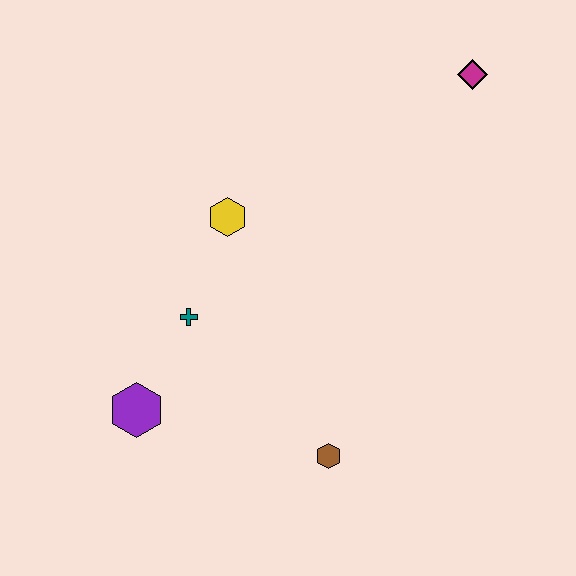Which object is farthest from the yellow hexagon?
The magenta diamond is farthest from the yellow hexagon.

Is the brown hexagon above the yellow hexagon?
No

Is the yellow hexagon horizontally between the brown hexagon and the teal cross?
Yes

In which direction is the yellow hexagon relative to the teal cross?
The yellow hexagon is above the teal cross.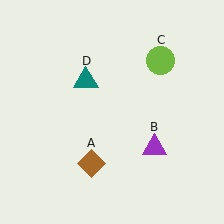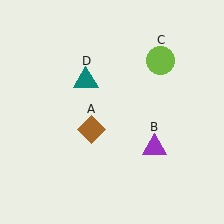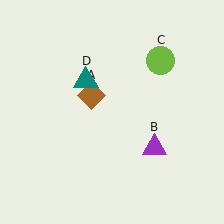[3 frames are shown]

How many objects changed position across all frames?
1 object changed position: brown diamond (object A).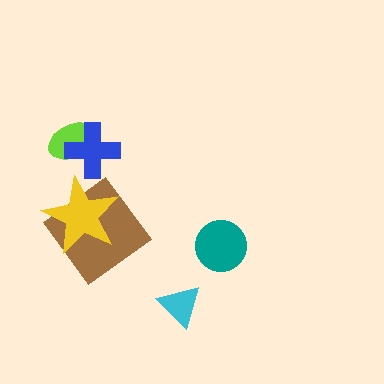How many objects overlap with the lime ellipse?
1 object overlaps with the lime ellipse.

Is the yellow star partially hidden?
No, no other shape covers it.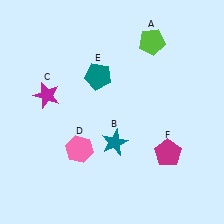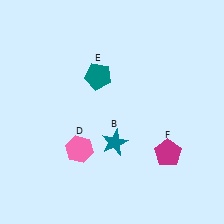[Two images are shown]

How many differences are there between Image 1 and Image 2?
There are 2 differences between the two images.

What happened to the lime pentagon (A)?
The lime pentagon (A) was removed in Image 2. It was in the top-right area of Image 1.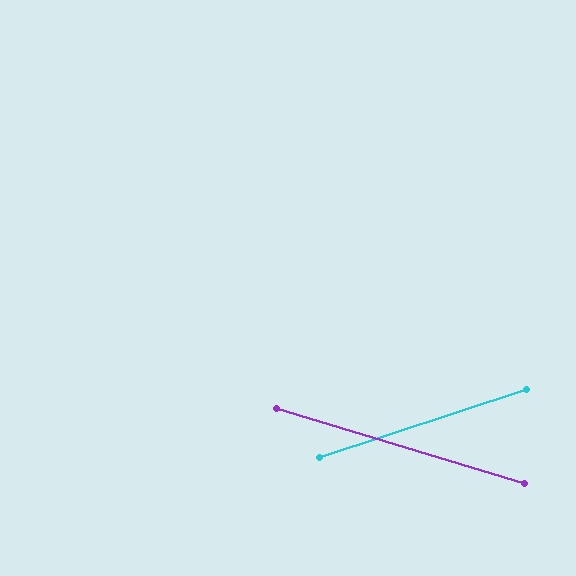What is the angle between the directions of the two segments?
Approximately 35 degrees.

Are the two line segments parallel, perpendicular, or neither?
Neither parallel nor perpendicular — they differ by about 35°.